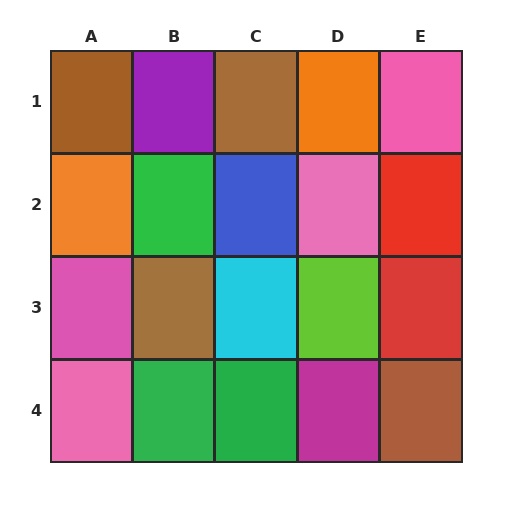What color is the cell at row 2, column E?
Red.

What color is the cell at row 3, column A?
Pink.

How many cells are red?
2 cells are red.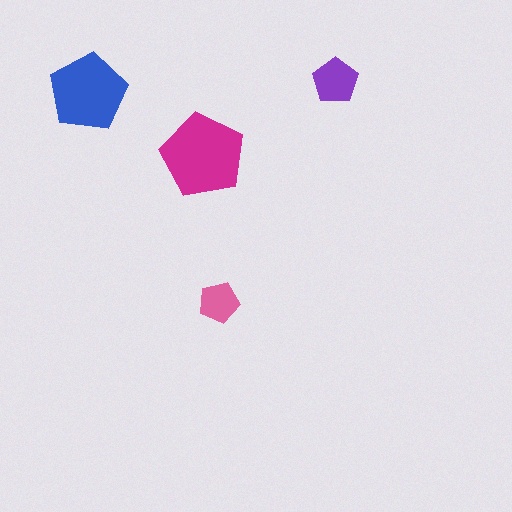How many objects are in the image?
There are 4 objects in the image.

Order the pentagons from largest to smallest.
the magenta one, the blue one, the purple one, the pink one.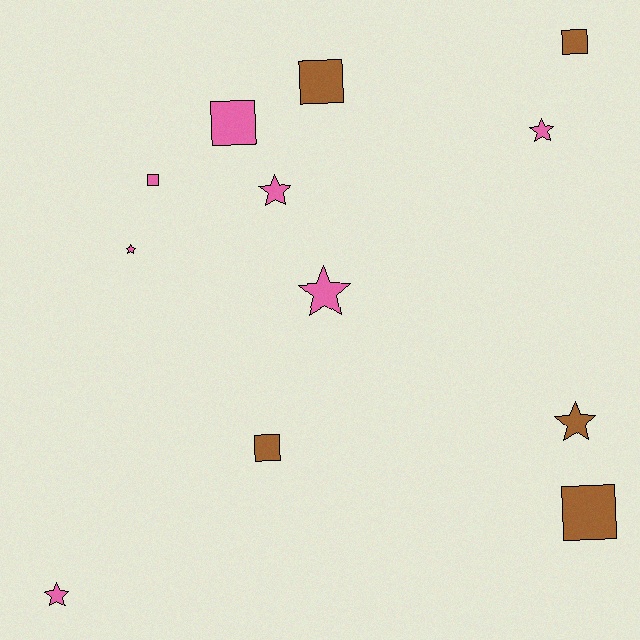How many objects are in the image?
There are 12 objects.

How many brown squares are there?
There are 4 brown squares.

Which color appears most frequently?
Pink, with 7 objects.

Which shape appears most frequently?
Star, with 6 objects.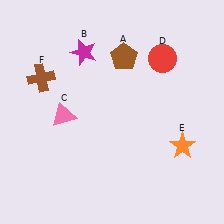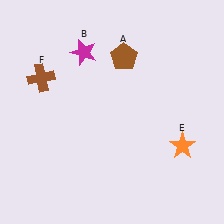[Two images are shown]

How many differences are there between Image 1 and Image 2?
There are 2 differences between the two images.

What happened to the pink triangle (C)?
The pink triangle (C) was removed in Image 2. It was in the bottom-left area of Image 1.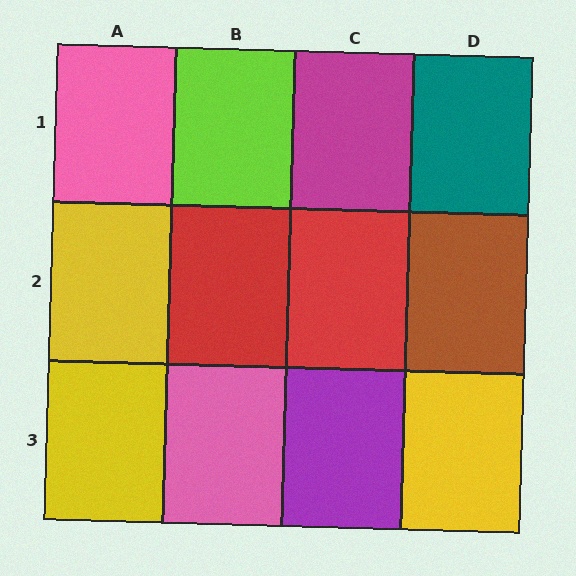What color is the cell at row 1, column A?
Pink.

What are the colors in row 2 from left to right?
Yellow, red, red, brown.